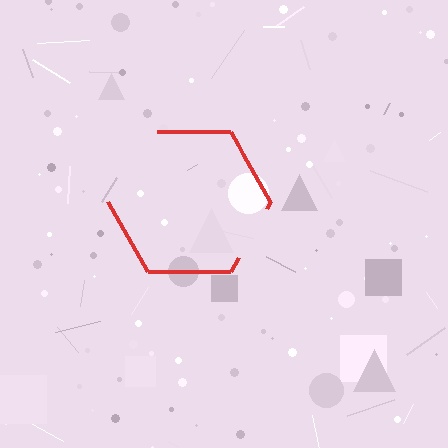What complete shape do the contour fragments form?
The contour fragments form a hexagon.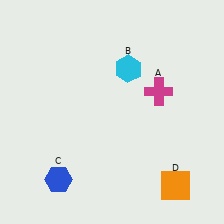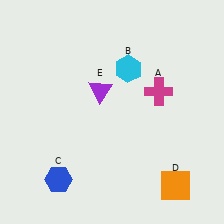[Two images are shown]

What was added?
A purple triangle (E) was added in Image 2.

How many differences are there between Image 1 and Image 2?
There is 1 difference between the two images.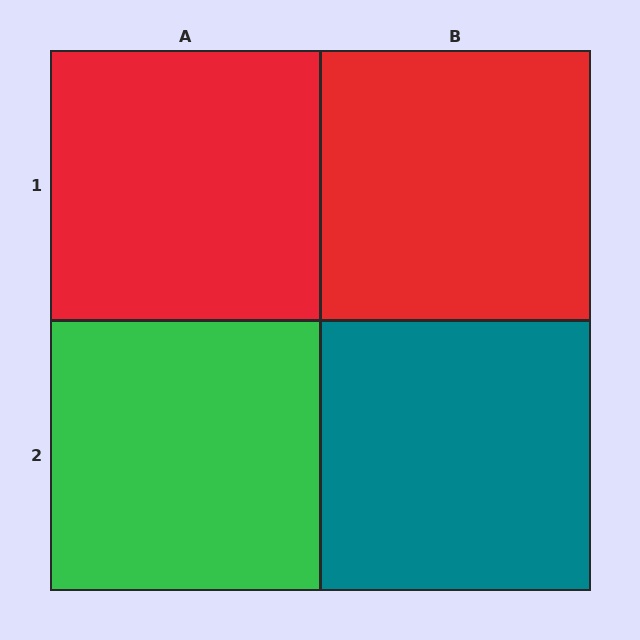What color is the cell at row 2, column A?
Green.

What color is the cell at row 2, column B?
Teal.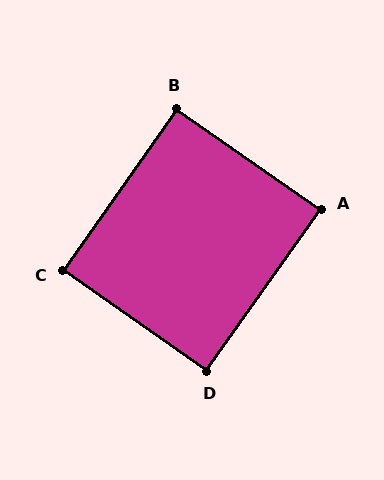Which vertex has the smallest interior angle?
A, at approximately 90 degrees.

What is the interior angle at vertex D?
Approximately 90 degrees (approximately right).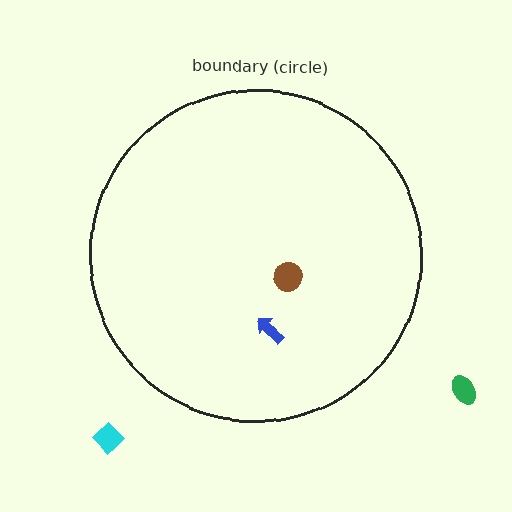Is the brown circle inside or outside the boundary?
Inside.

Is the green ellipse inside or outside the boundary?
Outside.